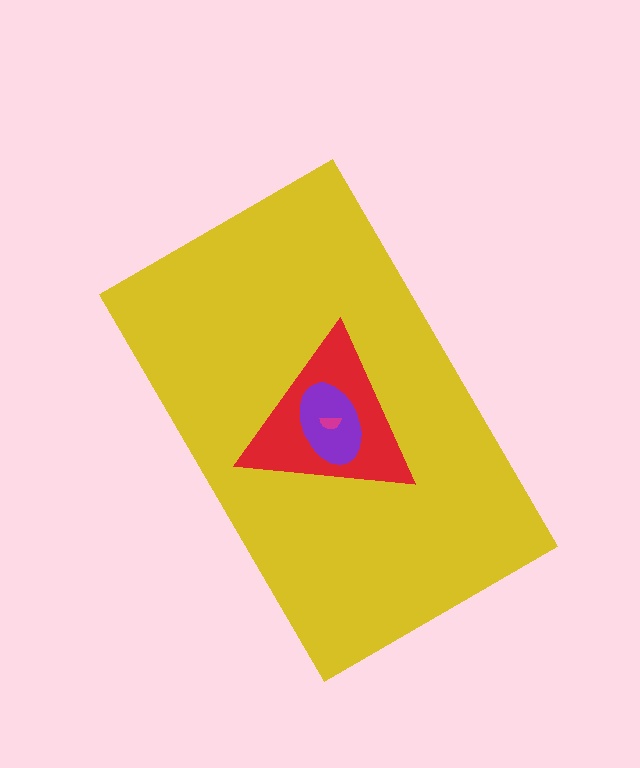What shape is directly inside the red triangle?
The purple ellipse.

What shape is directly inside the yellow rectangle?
The red triangle.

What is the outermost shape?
The yellow rectangle.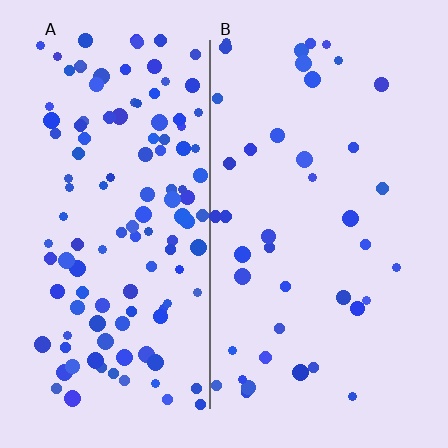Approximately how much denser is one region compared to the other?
Approximately 2.9× — region A over region B.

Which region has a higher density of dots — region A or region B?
A (the left).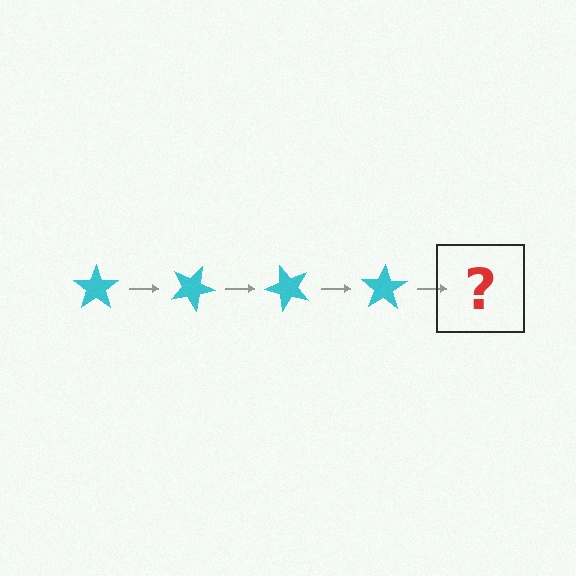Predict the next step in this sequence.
The next step is a cyan star rotated 100 degrees.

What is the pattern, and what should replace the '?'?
The pattern is that the star rotates 25 degrees each step. The '?' should be a cyan star rotated 100 degrees.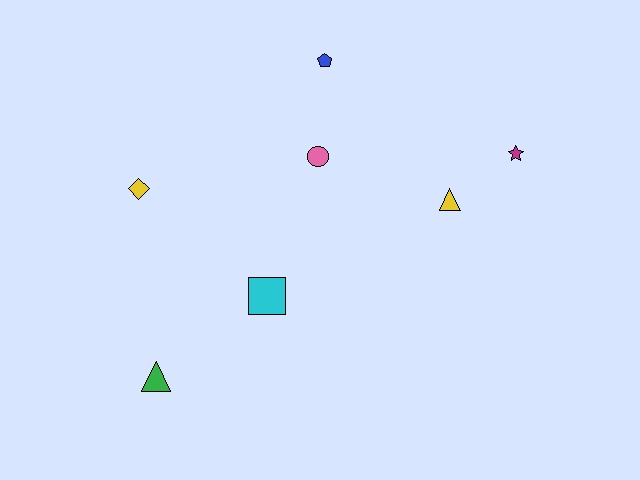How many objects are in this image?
There are 7 objects.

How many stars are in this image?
There is 1 star.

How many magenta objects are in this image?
There is 1 magenta object.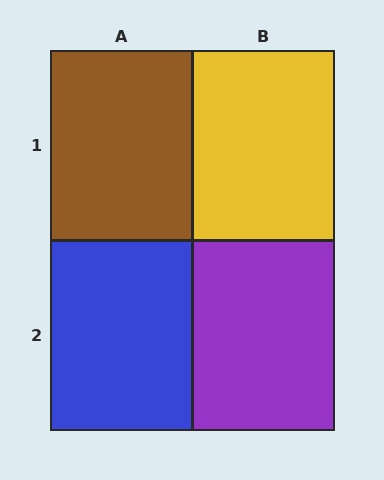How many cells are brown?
1 cell is brown.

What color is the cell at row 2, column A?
Blue.